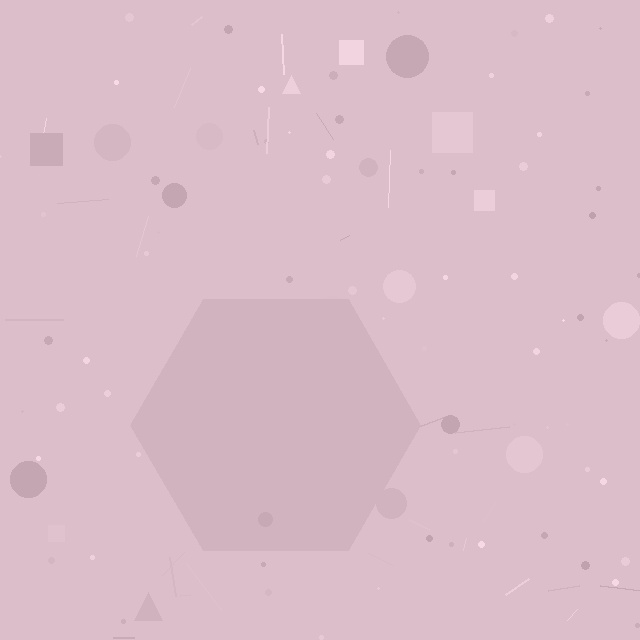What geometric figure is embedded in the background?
A hexagon is embedded in the background.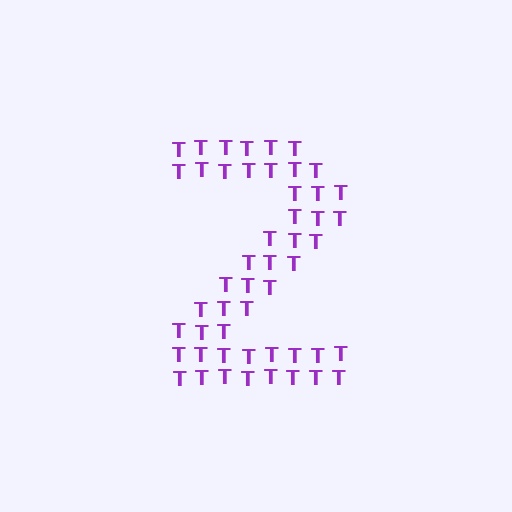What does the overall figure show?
The overall figure shows the digit 2.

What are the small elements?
The small elements are letter T's.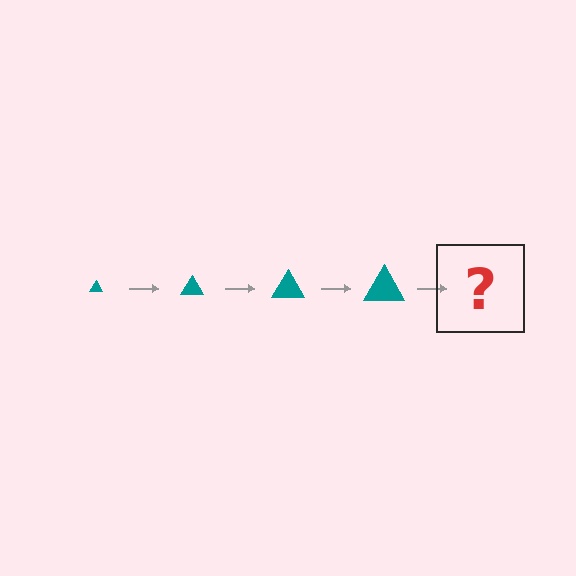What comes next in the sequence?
The next element should be a teal triangle, larger than the previous one.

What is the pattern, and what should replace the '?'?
The pattern is that the triangle gets progressively larger each step. The '?' should be a teal triangle, larger than the previous one.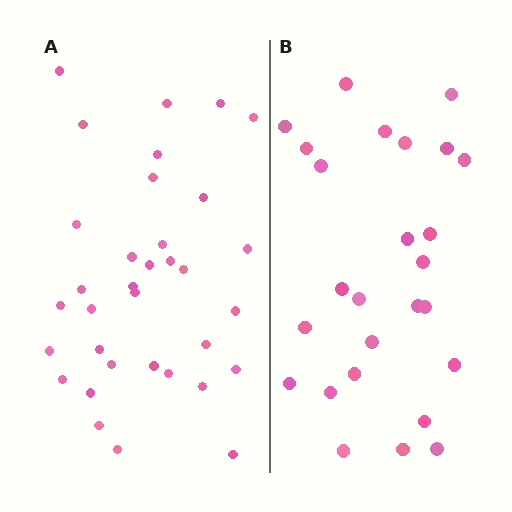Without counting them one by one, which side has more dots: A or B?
Region A (the left region) has more dots.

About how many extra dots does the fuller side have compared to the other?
Region A has roughly 8 or so more dots than region B.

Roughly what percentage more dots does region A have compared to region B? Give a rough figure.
About 30% more.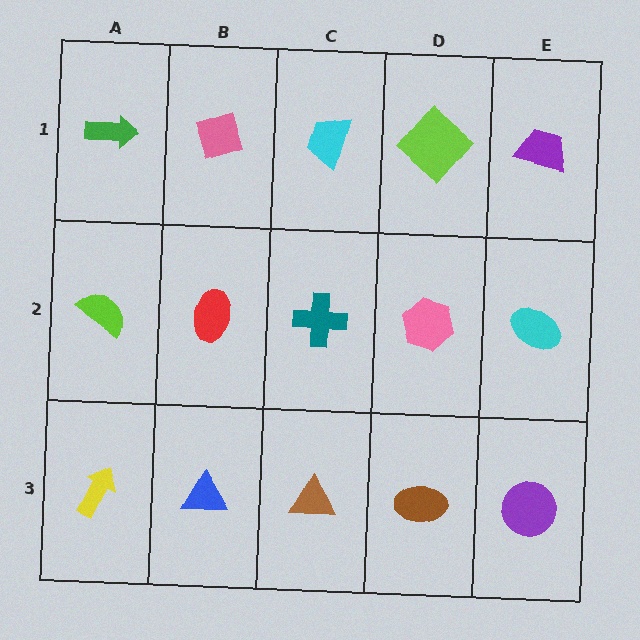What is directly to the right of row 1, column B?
A cyan trapezoid.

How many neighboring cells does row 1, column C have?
3.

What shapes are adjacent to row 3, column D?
A pink hexagon (row 2, column D), a brown triangle (row 3, column C), a purple circle (row 3, column E).